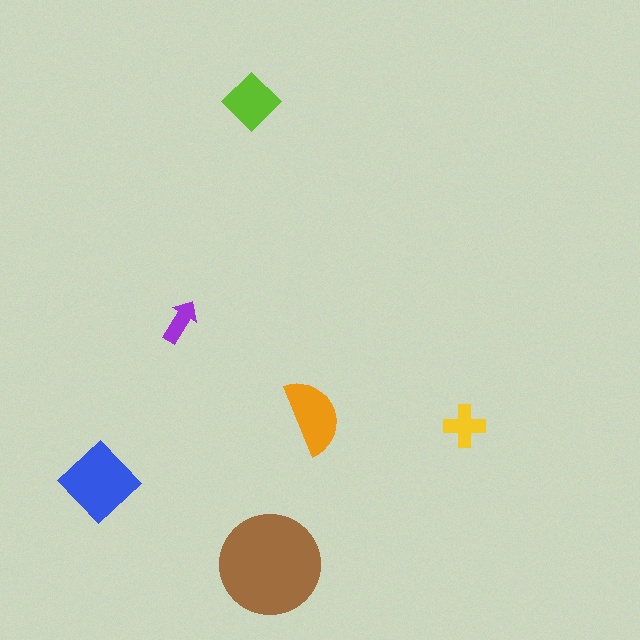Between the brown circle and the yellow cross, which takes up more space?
The brown circle.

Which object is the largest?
The brown circle.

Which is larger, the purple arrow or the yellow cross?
The yellow cross.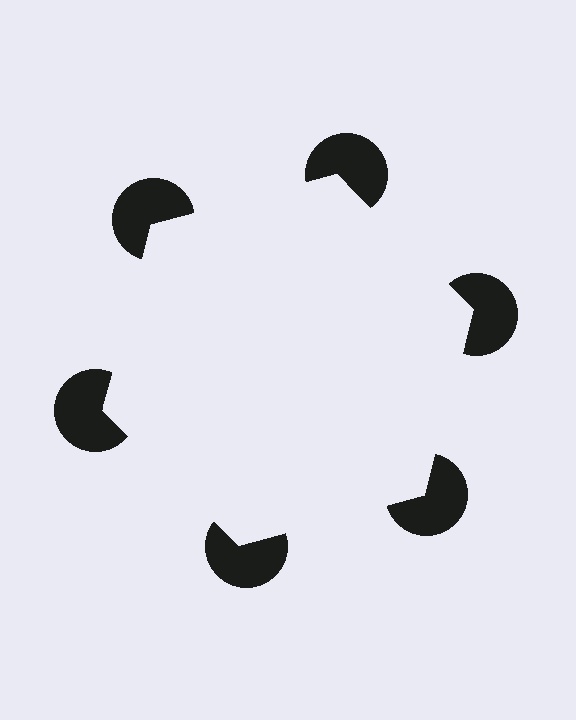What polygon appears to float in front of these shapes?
An illusory hexagon — its edges are inferred from the aligned wedge cuts in the pac-man discs, not physically drawn.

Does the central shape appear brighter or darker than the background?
It typically appears slightly brighter than the background, even though no actual brightness change is drawn.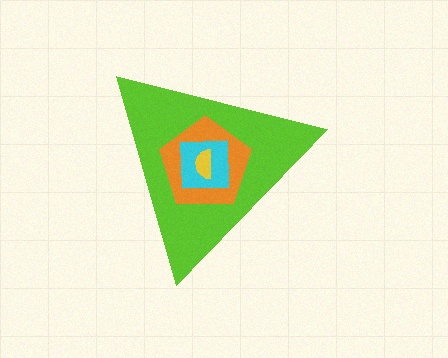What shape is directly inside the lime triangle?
The orange pentagon.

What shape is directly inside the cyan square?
The yellow semicircle.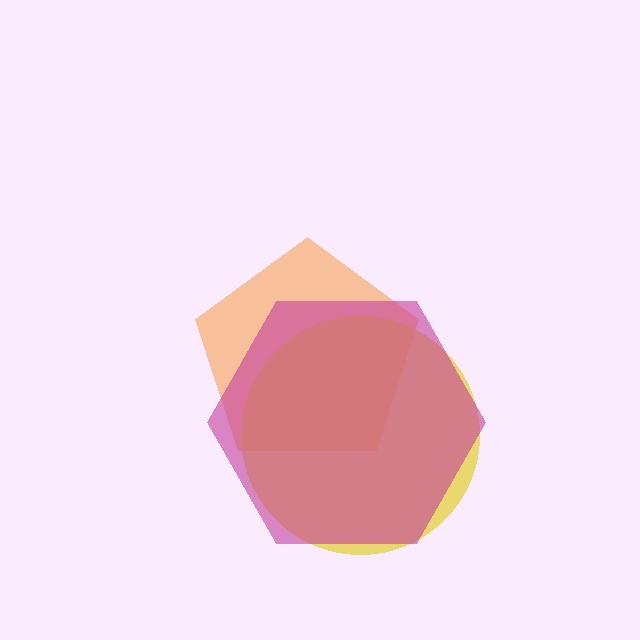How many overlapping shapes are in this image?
There are 3 overlapping shapes in the image.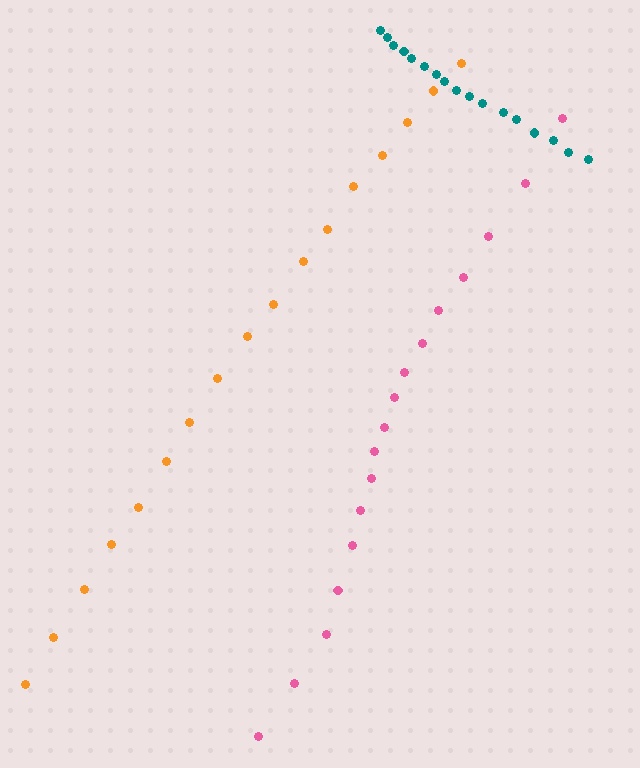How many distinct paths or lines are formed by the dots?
There are 3 distinct paths.